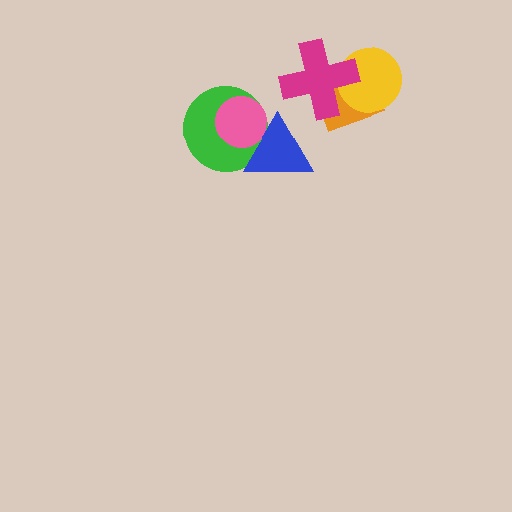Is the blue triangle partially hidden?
Yes, it is partially covered by another shape.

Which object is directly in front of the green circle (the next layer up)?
The blue triangle is directly in front of the green circle.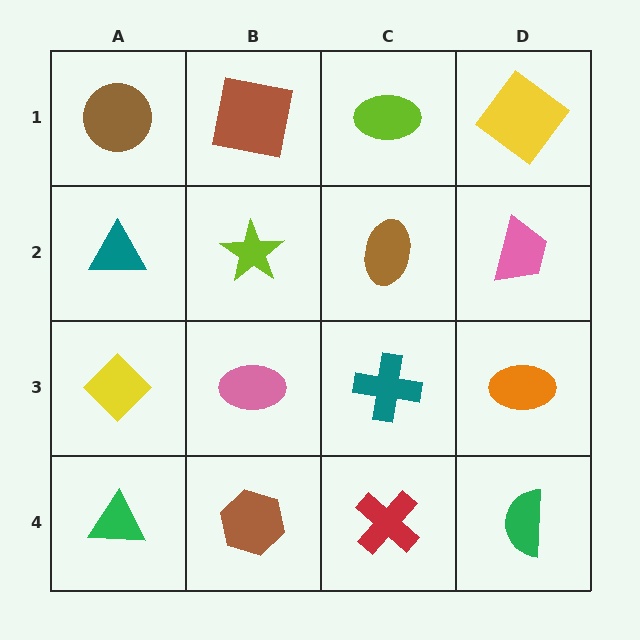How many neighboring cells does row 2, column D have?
3.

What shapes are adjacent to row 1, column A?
A teal triangle (row 2, column A), a brown square (row 1, column B).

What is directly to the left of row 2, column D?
A brown ellipse.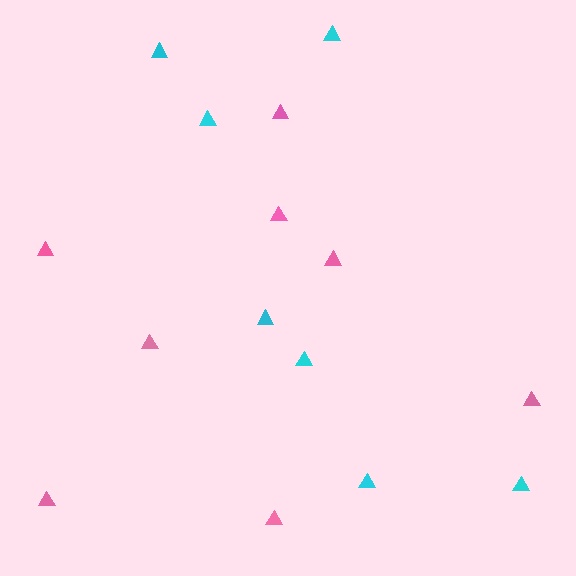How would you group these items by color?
There are 2 groups: one group of pink triangles (8) and one group of cyan triangles (7).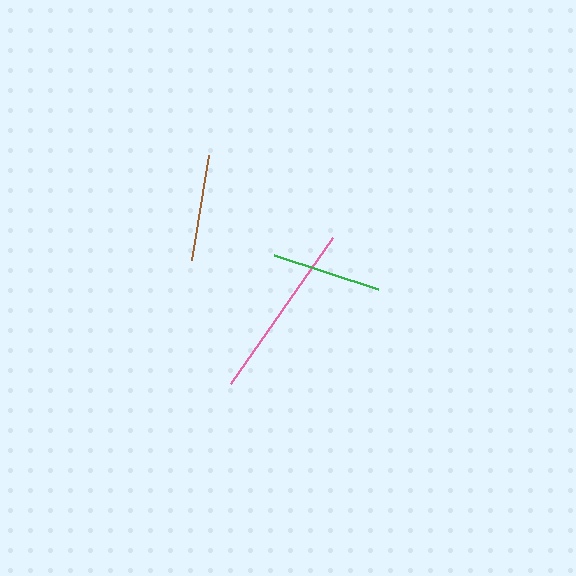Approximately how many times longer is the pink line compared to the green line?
The pink line is approximately 1.6 times the length of the green line.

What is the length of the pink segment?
The pink segment is approximately 178 pixels long.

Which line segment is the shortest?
The brown line is the shortest at approximately 106 pixels.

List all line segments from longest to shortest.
From longest to shortest: pink, green, brown.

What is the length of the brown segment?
The brown segment is approximately 106 pixels long.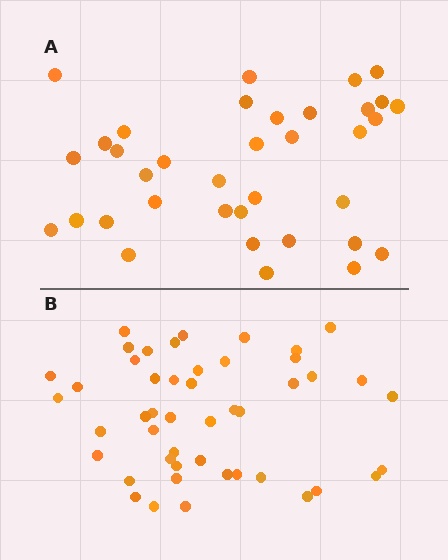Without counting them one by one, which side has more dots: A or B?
Region B (the bottom region) has more dots.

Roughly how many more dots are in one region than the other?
Region B has roughly 12 or so more dots than region A.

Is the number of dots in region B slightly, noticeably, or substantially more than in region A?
Region B has noticeably more, but not dramatically so. The ratio is roughly 1.3 to 1.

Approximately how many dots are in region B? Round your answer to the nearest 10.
About 50 dots. (The exact count is 47, which rounds to 50.)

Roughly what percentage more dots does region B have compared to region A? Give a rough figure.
About 30% more.